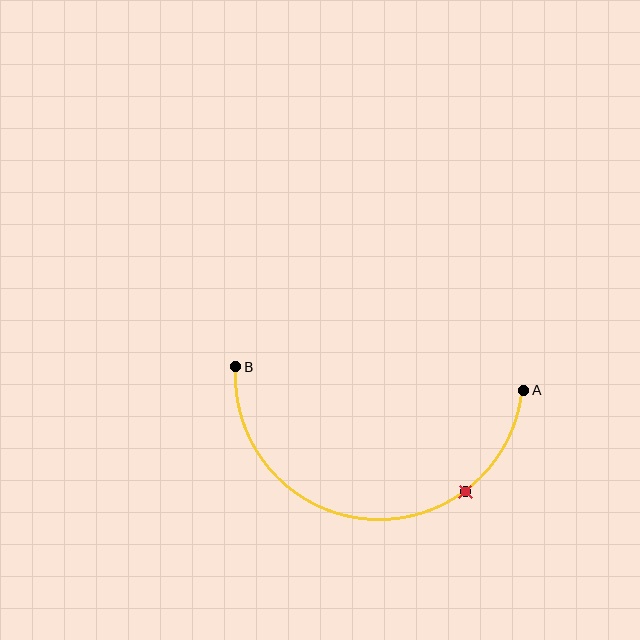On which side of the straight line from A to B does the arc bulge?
The arc bulges below the straight line connecting A and B.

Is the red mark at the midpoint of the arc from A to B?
No. The red mark lies on the arc but is closer to endpoint A. The arc midpoint would be at the point on the curve equidistant along the arc from both A and B.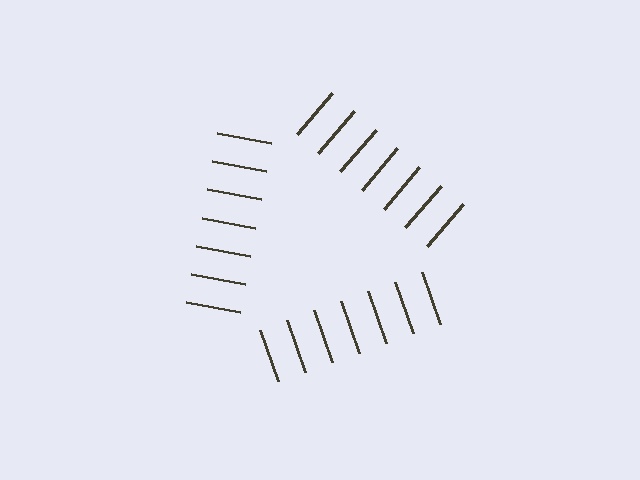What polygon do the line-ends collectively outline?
An illusory triangle — the line segments terminate on its edges but no continuous stroke is drawn.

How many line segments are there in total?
21 — 7 along each of the 3 edges.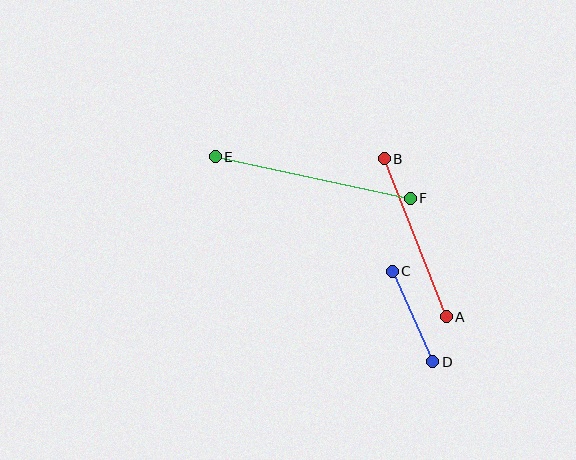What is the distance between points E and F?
The distance is approximately 200 pixels.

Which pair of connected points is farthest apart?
Points E and F are farthest apart.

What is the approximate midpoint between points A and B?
The midpoint is at approximately (415, 238) pixels.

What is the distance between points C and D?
The distance is approximately 99 pixels.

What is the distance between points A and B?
The distance is approximately 170 pixels.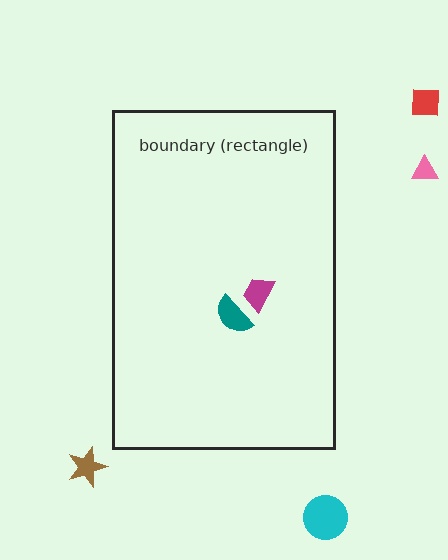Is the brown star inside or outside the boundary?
Outside.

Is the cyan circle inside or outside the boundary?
Outside.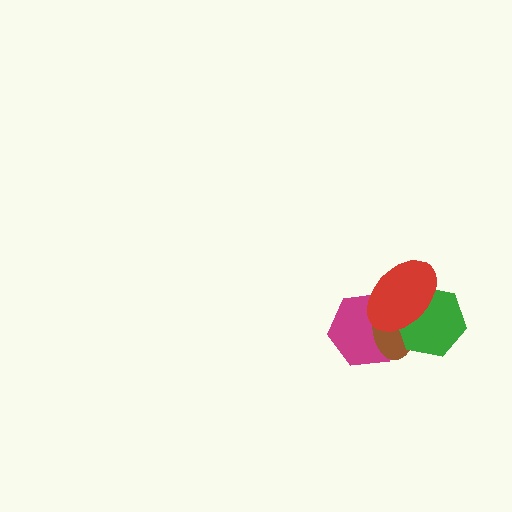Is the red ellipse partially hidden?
No, no other shape covers it.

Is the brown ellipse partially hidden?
Yes, it is partially covered by another shape.